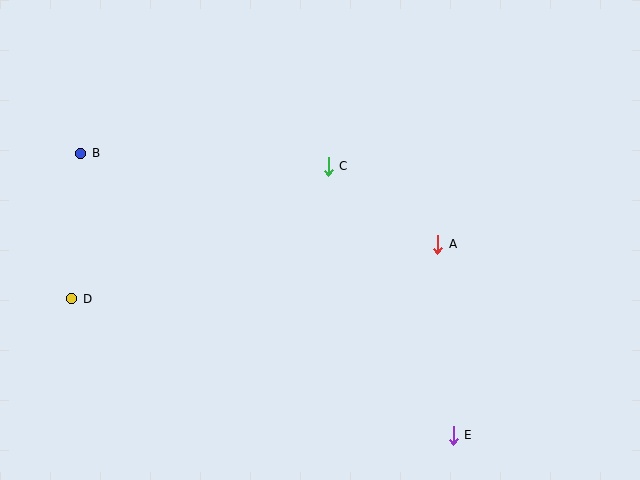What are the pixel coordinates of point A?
Point A is at (438, 244).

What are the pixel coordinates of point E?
Point E is at (453, 435).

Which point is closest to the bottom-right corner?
Point E is closest to the bottom-right corner.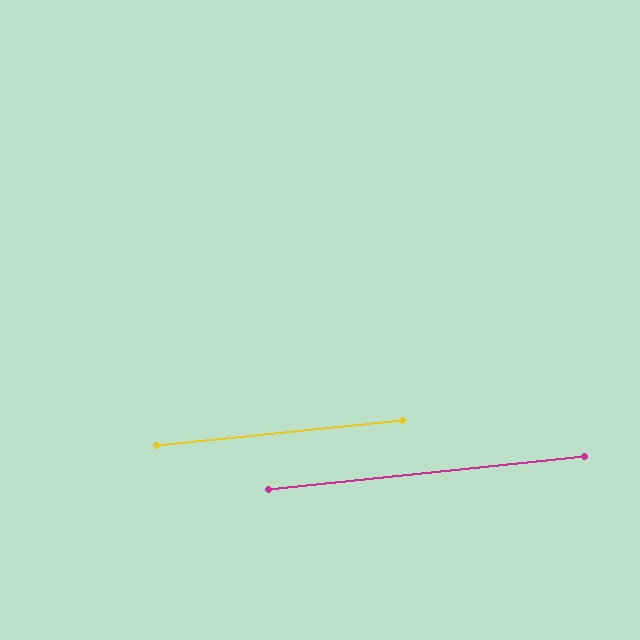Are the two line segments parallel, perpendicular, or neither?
Parallel — their directions differ by only 0.1°.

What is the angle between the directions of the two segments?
Approximately 0 degrees.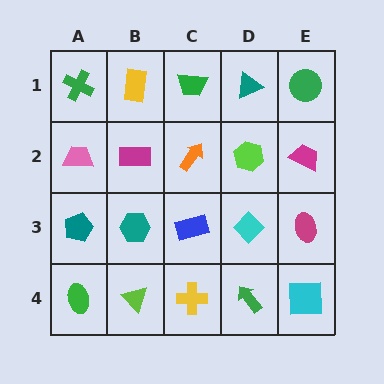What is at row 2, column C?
An orange arrow.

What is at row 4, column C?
A yellow cross.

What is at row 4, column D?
A green arrow.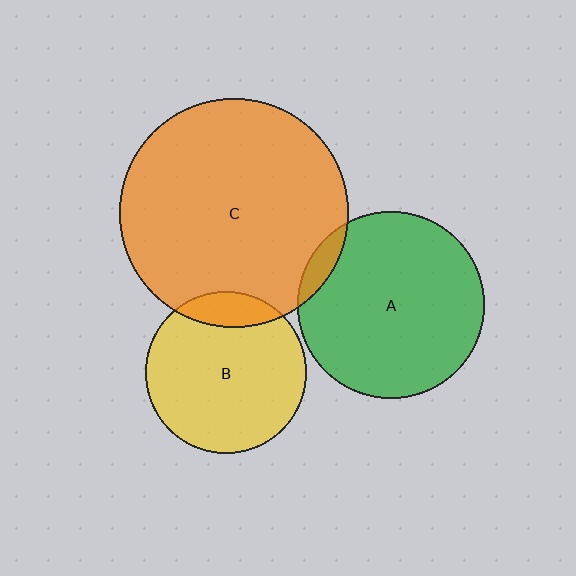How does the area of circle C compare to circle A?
Approximately 1.5 times.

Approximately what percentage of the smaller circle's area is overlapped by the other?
Approximately 5%.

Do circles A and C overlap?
Yes.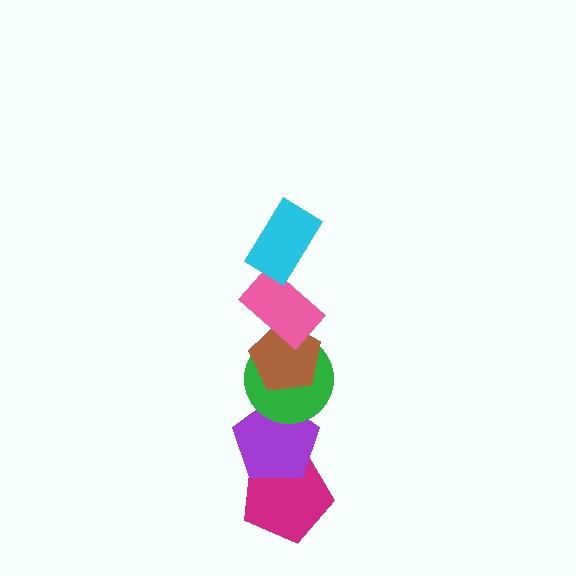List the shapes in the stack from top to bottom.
From top to bottom: the cyan rectangle, the pink rectangle, the brown pentagon, the green circle, the purple pentagon, the magenta pentagon.